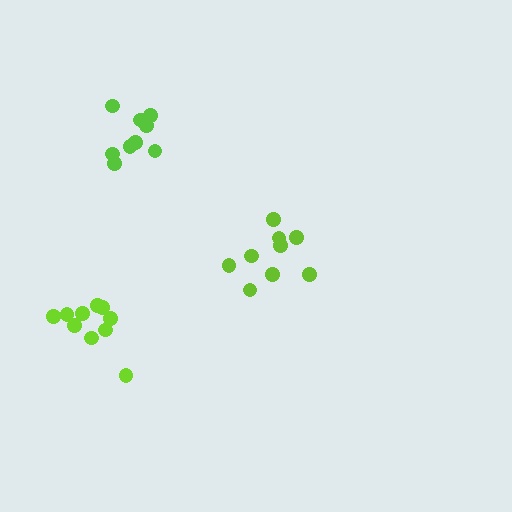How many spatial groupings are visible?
There are 3 spatial groupings.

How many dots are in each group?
Group 1: 10 dots, Group 2: 9 dots, Group 3: 9 dots (28 total).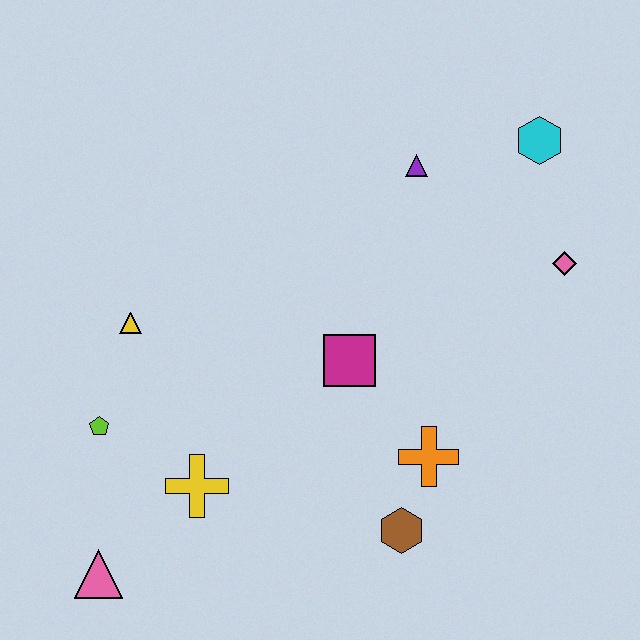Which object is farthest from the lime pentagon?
The cyan hexagon is farthest from the lime pentagon.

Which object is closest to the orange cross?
The brown hexagon is closest to the orange cross.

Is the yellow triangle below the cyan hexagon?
Yes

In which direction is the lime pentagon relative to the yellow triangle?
The lime pentagon is below the yellow triangle.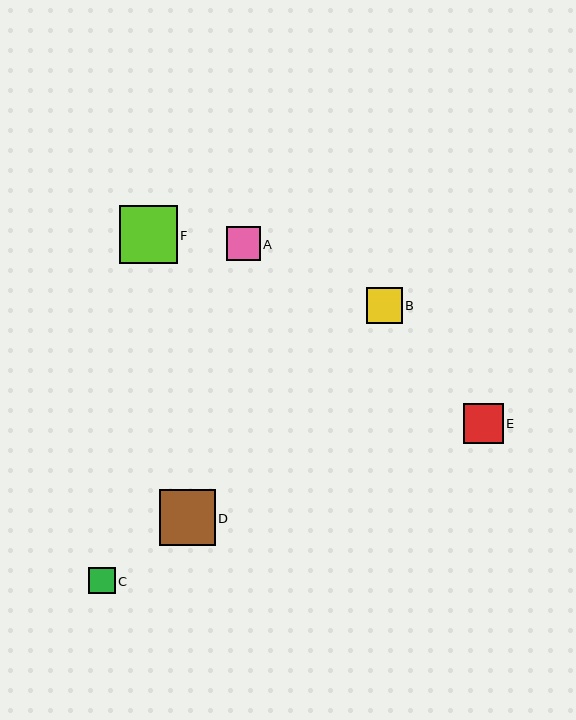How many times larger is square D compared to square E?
Square D is approximately 1.4 times the size of square E.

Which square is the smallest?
Square C is the smallest with a size of approximately 26 pixels.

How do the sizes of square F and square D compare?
Square F and square D are approximately the same size.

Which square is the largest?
Square F is the largest with a size of approximately 58 pixels.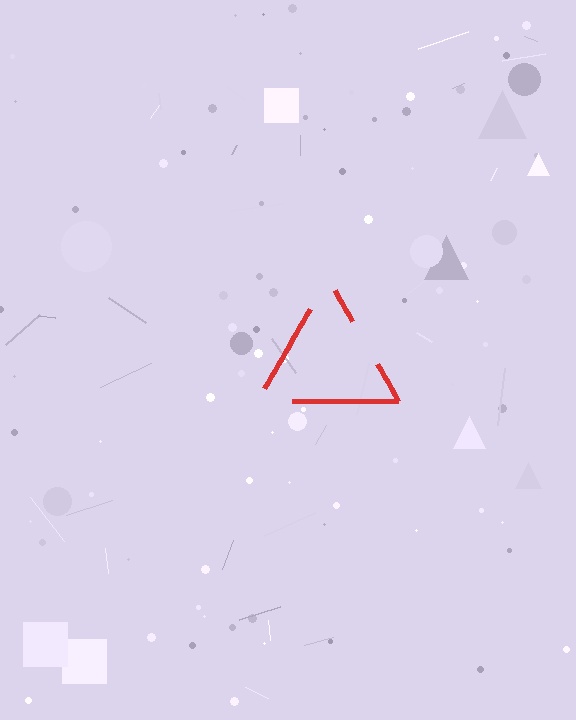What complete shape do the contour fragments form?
The contour fragments form a triangle.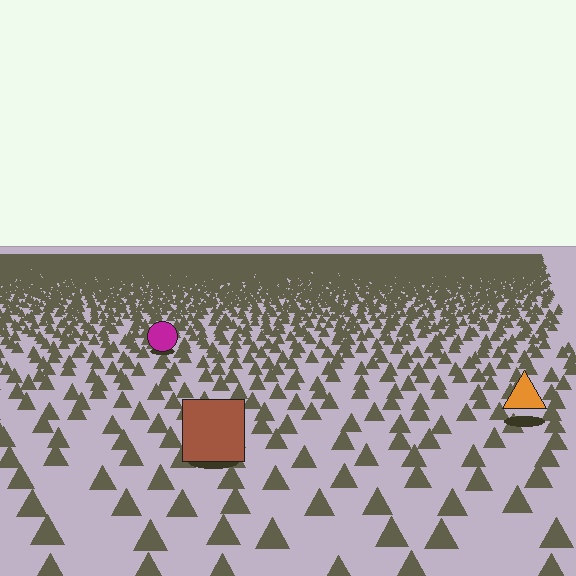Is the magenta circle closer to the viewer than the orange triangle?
No. The orange triangle is closer — you can tell from the texture gradient: the ground texture is coarser near it.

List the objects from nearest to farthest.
From nearest to farthest: the brown square, the orange triangle, the magenta circle.